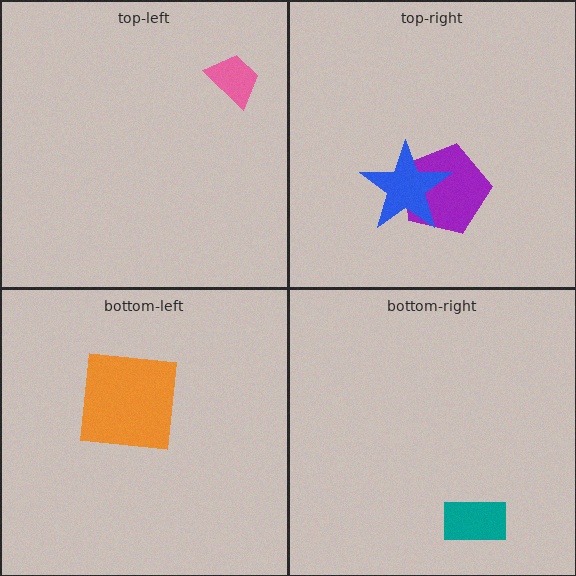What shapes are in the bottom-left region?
The orange square.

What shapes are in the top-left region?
The pink trapezoid.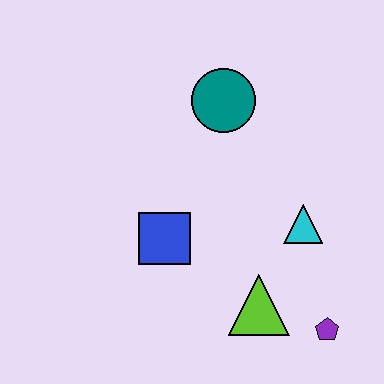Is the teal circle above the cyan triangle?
Yes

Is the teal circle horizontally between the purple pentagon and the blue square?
Yes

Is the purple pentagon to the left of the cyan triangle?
No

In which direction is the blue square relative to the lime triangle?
The blue square is to the left of the lime triangle.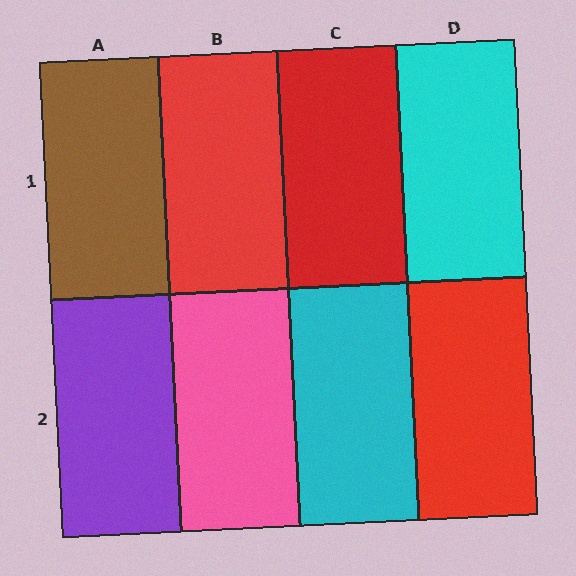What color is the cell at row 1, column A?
Brown.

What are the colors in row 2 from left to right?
Purple, pink, cyan, red.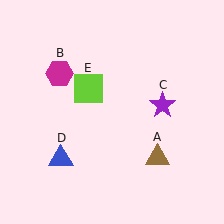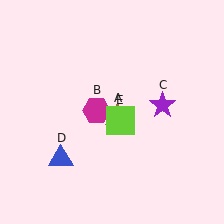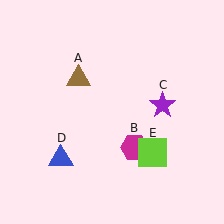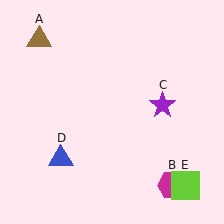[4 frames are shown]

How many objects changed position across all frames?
3 objects changed position: brown triangle (object A), magenta hexagon (object B), lime square (object E).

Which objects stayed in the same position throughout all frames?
Purple star (object C) and blue triangle (object D) remained stationary.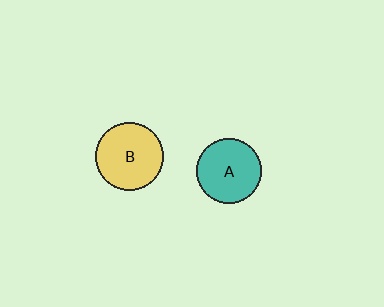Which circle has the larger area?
Circle B (yellow).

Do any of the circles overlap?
No, none of the circles overlap.